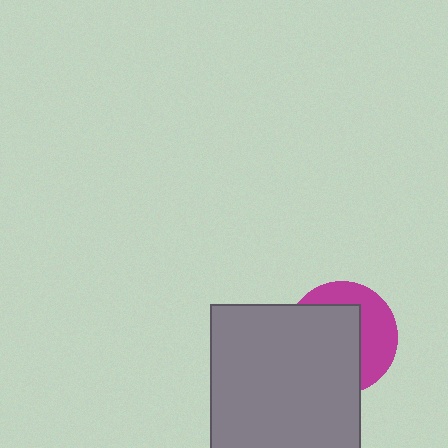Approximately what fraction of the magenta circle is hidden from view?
Roughly 61% of the magenta circle is hidden behind the gray rectangle.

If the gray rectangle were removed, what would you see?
You would see the complete magenta circle.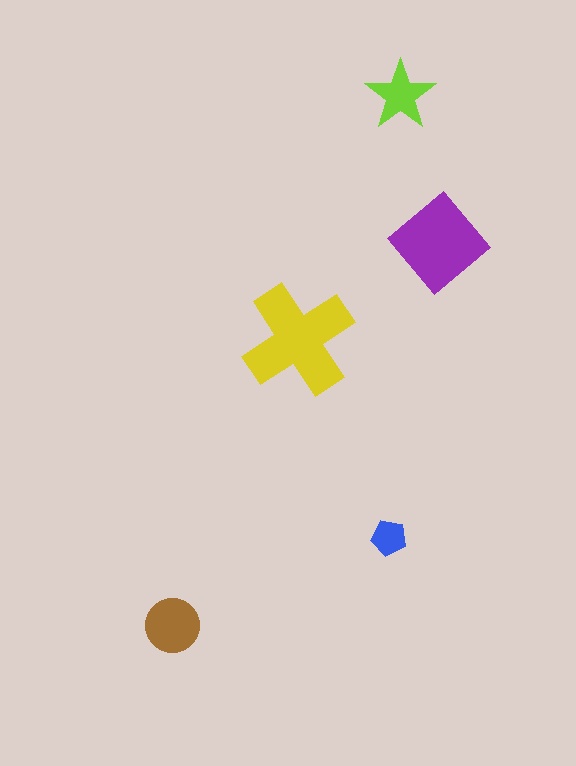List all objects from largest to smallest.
The yellow cross, the purple diamond, the brown circle, the lime star, the blue pentagon.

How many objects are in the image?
There are 5 objects in the image.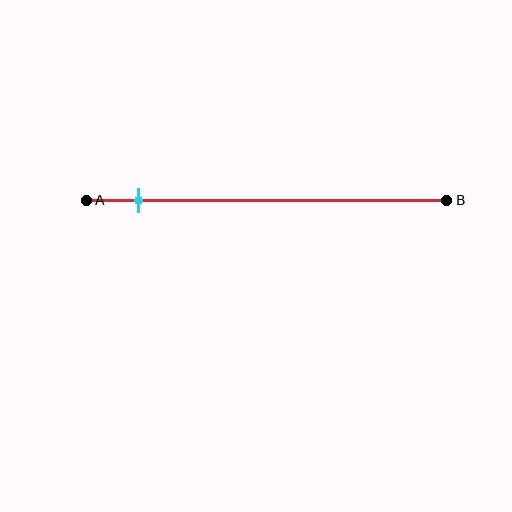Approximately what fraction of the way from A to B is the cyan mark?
The cyan mark is approximately 15% of the way from A to B.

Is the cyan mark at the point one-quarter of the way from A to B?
No, the mark is at about 15% from A, not at the 25% one-quarter point.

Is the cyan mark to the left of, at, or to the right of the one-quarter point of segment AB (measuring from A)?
The cyan mark is to the left of the one-quarter point of segment AB.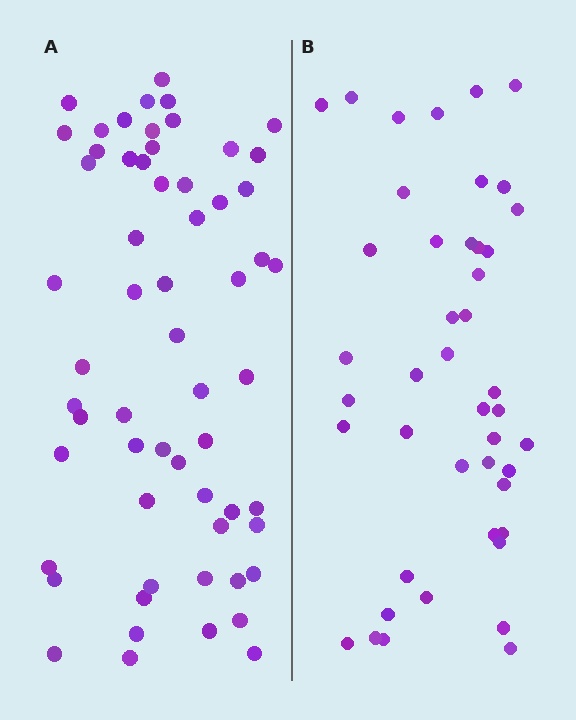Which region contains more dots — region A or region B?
Region A (the left region) has more dots.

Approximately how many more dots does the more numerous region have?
Region A has approximately 15 more dots than region B.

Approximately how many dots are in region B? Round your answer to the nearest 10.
About 40 dots. (The exact count is 44, which rounds to 40.)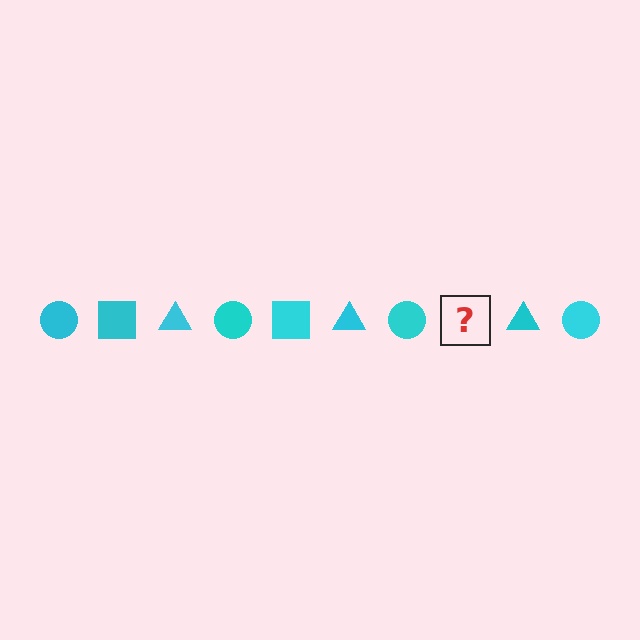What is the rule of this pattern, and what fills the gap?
The rule is that the pattern cycles through circle, square, triangle shapes in cyan. The gap should be filled with a cyan square.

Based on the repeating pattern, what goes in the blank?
The blank should be a cyan square.